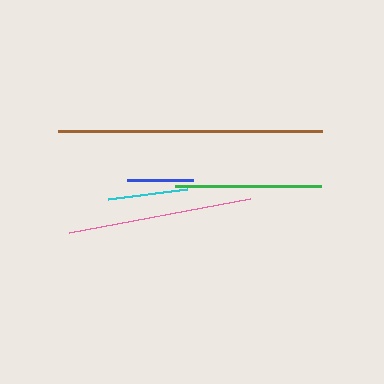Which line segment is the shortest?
The blue line is the shortest at approximately 66 pixels.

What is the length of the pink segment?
The pink segment is approximately 184 pixels long.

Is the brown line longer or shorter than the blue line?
The brown line is longer than the blue line.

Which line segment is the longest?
The brown line is the longest at approximately 264 pixels.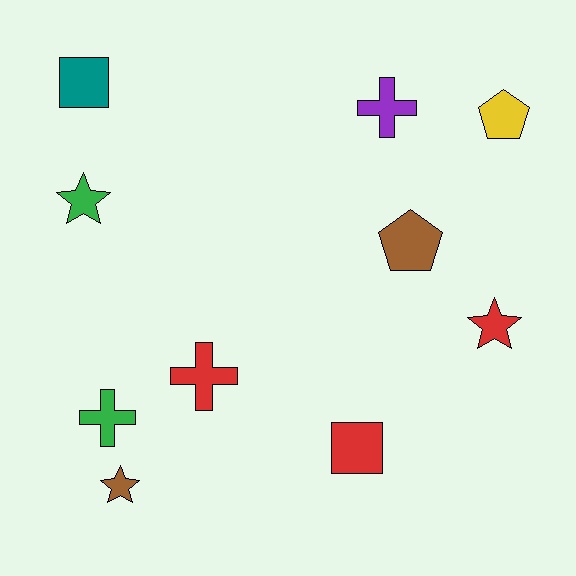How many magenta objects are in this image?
There are no magenta objects.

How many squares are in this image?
There are 2 squares.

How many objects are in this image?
There are 10 objects.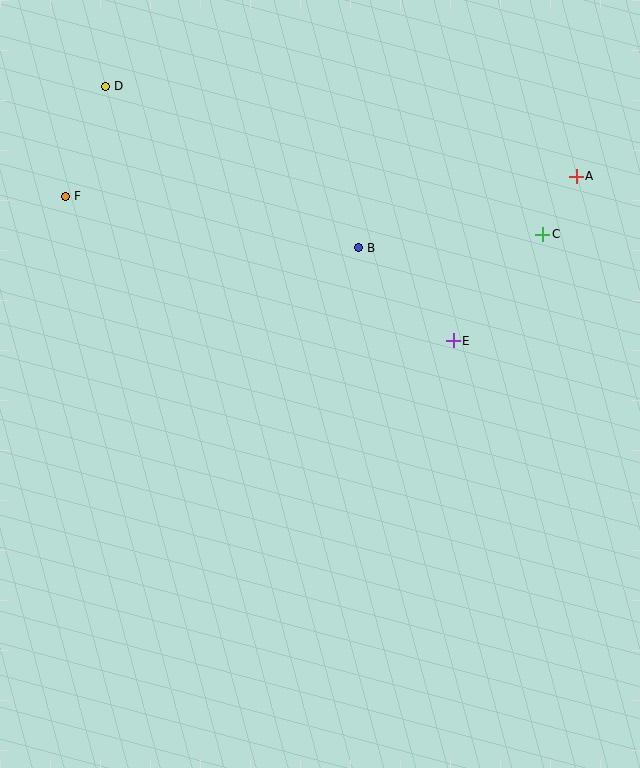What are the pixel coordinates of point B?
Point B is at (358, 248).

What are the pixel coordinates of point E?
Point E is at (453, 341).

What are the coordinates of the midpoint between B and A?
The midpoint between B and A is at (467, 212).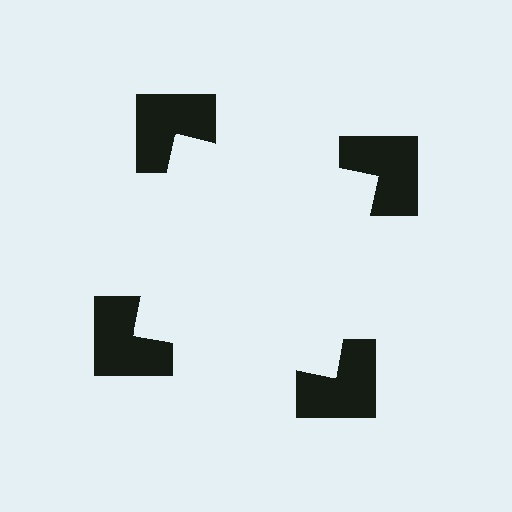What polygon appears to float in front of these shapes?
An illusory square — its edges are inferred from the aligned wedge cuts in the notched squares, not physically drawn.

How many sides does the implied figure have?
4 sides.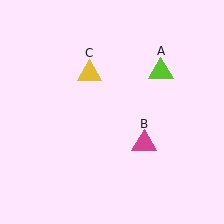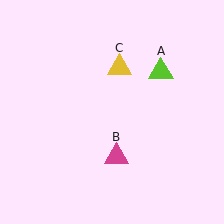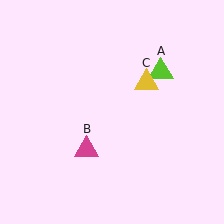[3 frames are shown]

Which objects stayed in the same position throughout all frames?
Lime triangle (object A) remained stationary.